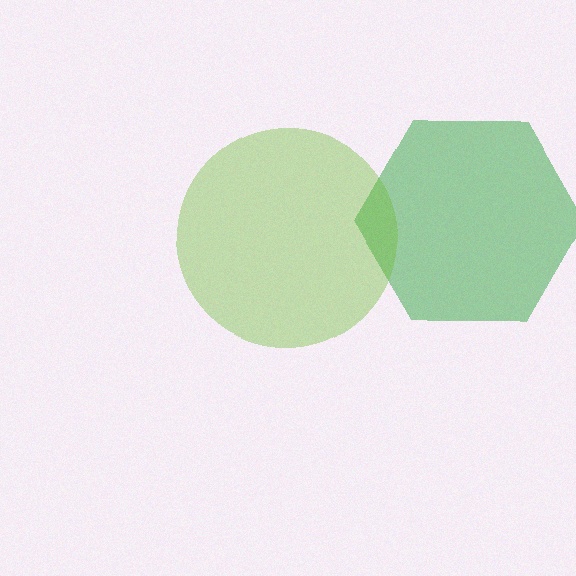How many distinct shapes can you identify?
There are 2 distinct shapes: a green hexagon, a lime circle.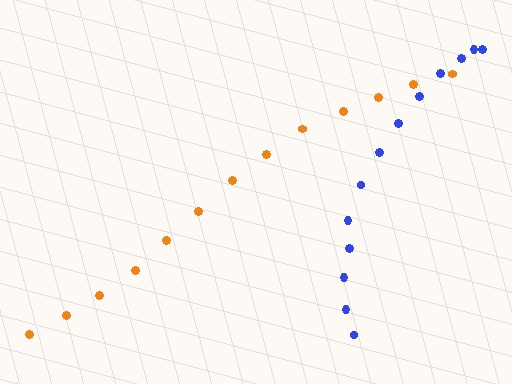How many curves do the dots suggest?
There are 2 distinct paths.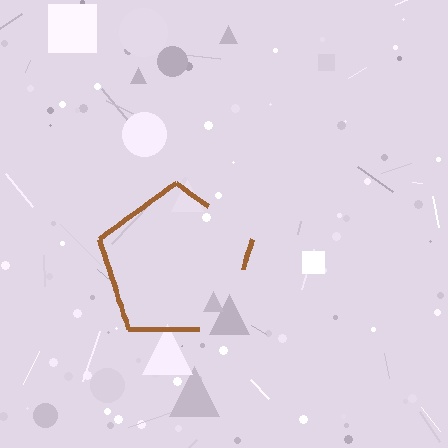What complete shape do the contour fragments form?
The contour fragments form a pentagon.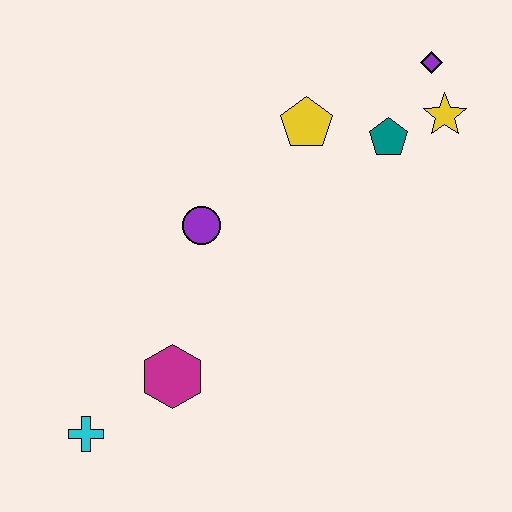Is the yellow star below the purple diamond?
Yes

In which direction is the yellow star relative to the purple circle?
The yellow star is to the right of the purple circle.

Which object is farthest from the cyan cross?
The purple diamond is farthest from the cyan cross.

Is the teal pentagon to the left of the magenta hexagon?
No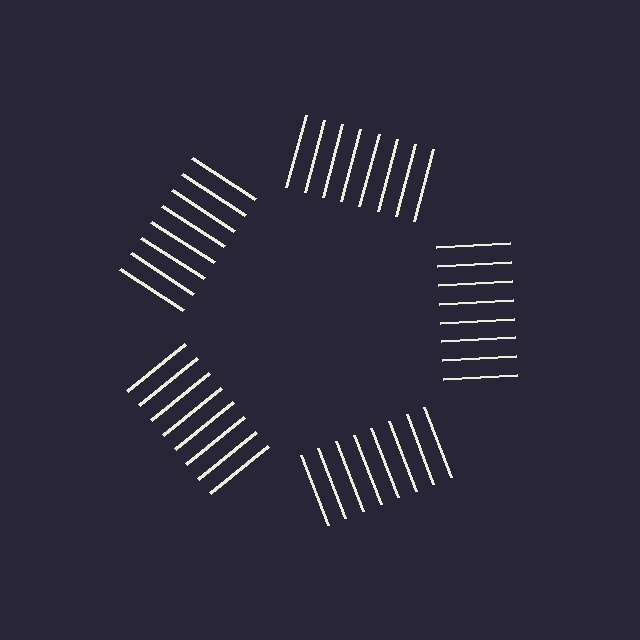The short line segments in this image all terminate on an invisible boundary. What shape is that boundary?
An illusory pentagon — the line segments terminate on its edges but no continuous stroke is drawn.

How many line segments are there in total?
40 — 8 along each of the 5 edges.